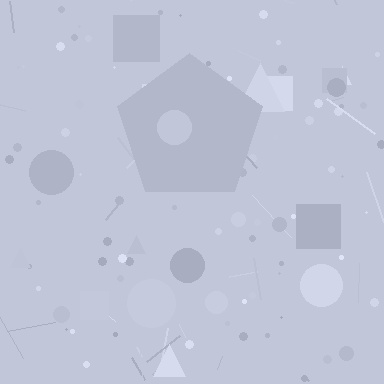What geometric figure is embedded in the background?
A pentagon is embedded in the background.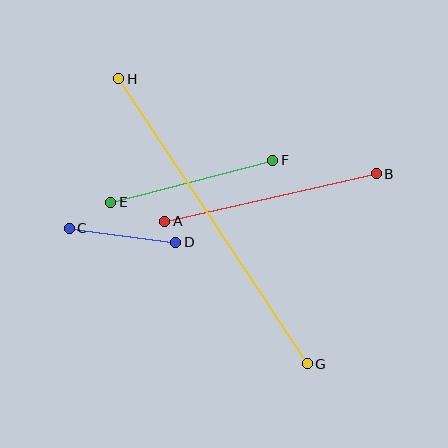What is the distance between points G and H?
The distance is approximately 342 pixels.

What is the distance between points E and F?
The distance is approximately 167 pixels.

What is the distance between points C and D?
The distance is approximately 107 pixels.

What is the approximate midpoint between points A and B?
The midpoint is at approximately (271, 197) pixels.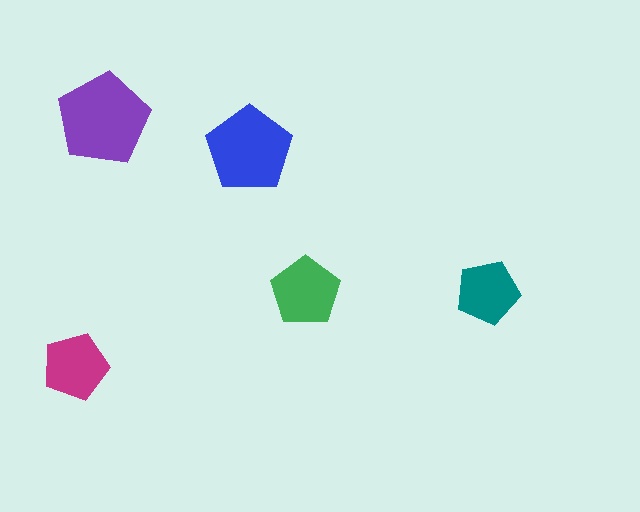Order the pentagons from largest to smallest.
the purple one, the blue one, the green one, the magenta one, the teal one.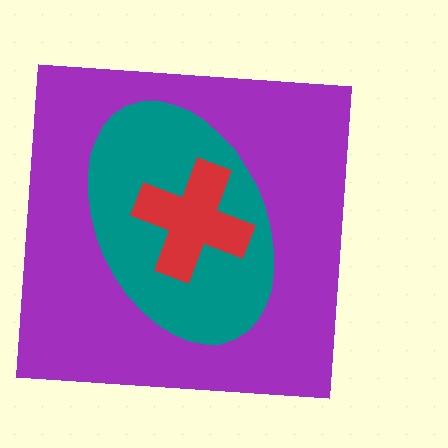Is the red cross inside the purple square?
Yes.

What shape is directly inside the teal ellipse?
The red cross.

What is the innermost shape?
The red cross.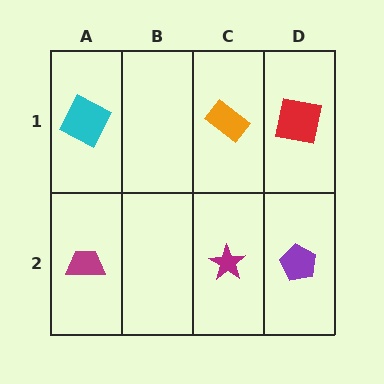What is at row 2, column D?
A purple pentagon.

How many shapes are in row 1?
3 shapes.